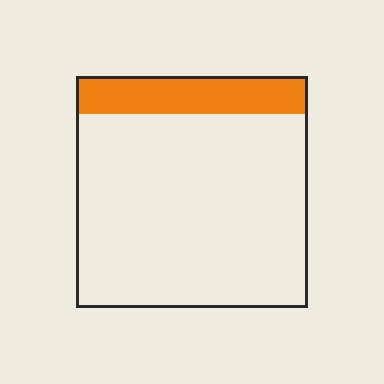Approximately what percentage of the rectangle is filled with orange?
Approximately 15%.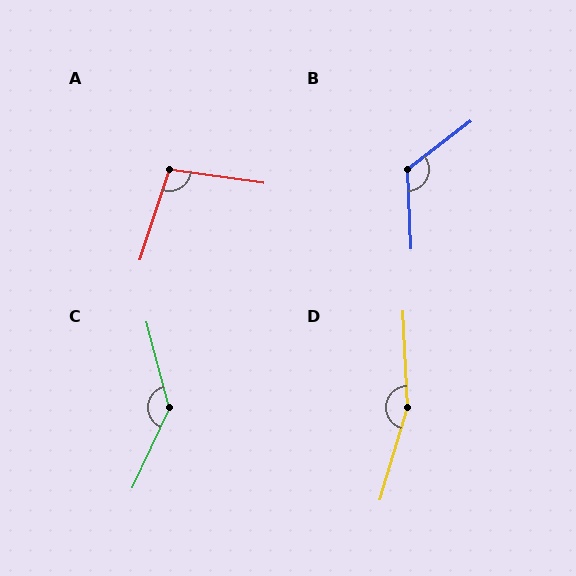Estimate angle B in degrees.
Approximately 125 degrees.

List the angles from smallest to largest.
A (100°), B (125°), C (140°), D (161°).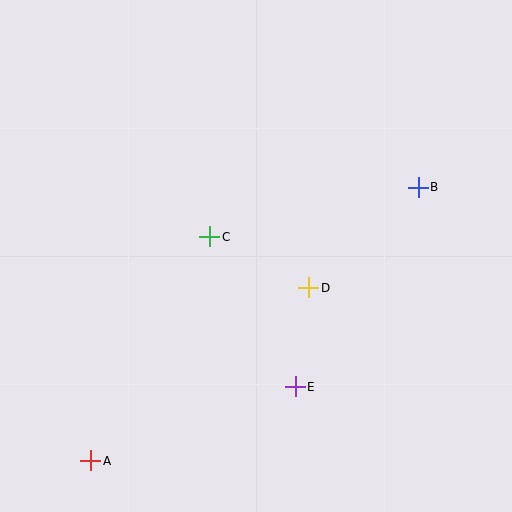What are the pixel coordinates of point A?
Point A is at (91, 461).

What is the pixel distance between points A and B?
The distance between A and B is 427 pixels.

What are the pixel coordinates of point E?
Point E is at (295, 387).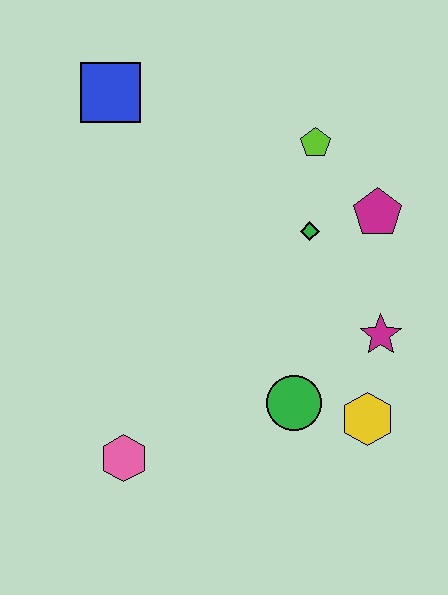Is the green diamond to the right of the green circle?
Yes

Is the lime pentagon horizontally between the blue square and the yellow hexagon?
Yes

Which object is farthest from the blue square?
The yellow hexagon is farthest from the blue square.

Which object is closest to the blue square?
The lime pentagon is closest to the blue square.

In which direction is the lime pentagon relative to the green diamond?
The lime pentagon is above the green diamond.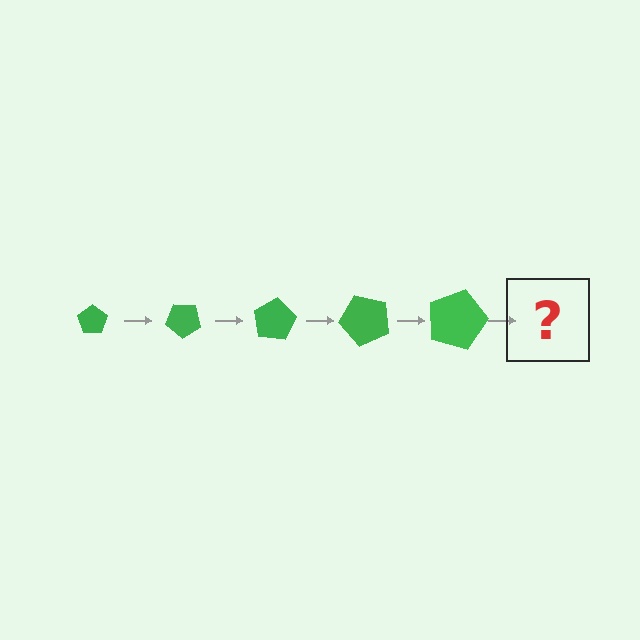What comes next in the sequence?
The next element should be a pentagon, larger than the previous one and rotated 200 degrees from the start.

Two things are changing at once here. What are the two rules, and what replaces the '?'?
The two rules are that the pentagon grows larger each step and it rotates 40 degrees each step. The '?' should be a pentagon, larger than the previous one and rotated 200 degrees from the start.